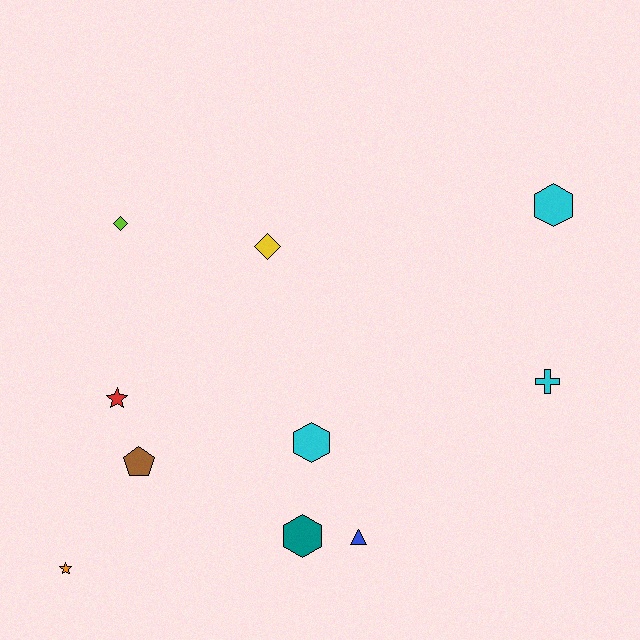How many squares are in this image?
There are no squares.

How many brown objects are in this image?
There is 1 brown object.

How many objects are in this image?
There are 10 objects.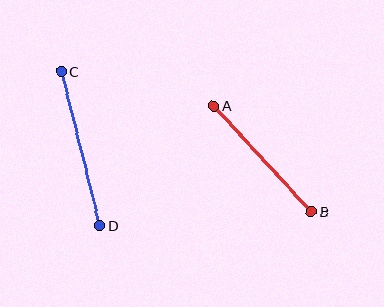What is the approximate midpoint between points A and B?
The midpoint is at approximately (263, 159) pixels.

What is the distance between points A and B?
The distance is approximately 144 pixels.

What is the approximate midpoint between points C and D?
The midpoint is at approximately (81, 148) pixels.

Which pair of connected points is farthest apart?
Points C and D are farthest apart.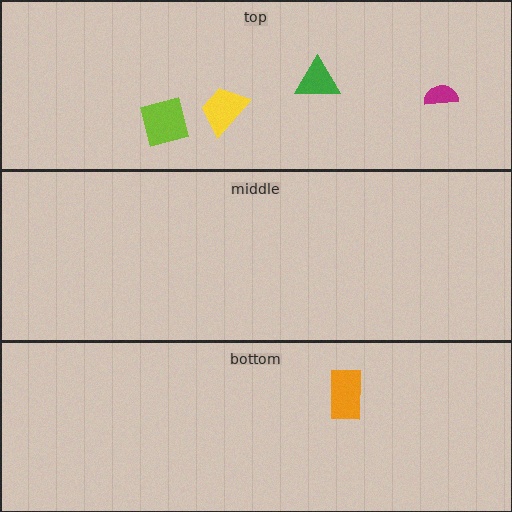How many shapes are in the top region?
4.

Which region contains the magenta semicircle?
The top region.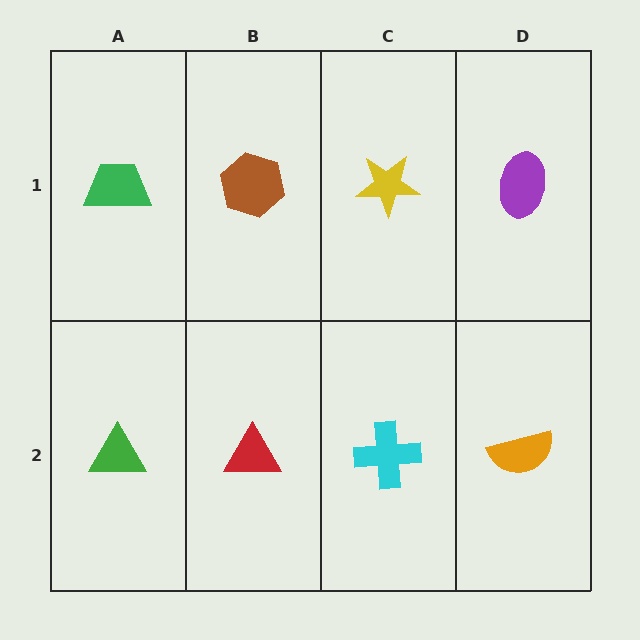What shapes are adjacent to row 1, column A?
A green triangle (row 2, column A), a brown hexagon (row 1, column B).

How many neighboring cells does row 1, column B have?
3.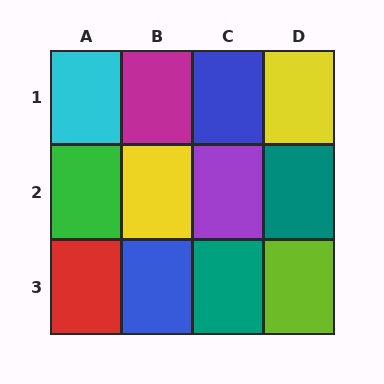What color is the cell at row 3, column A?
Red.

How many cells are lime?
1 cell is lime.